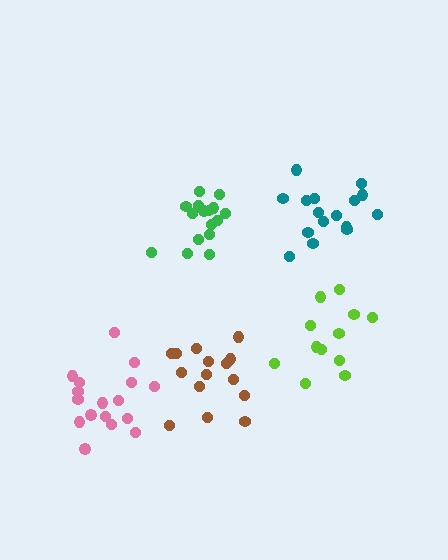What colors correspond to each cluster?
The clusters are colored: lime, brown, green, teal, pink.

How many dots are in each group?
Group 1: 12 dots, Group 2: 15 dots, Group 3: 16 dots, Group 4: 16 dots, Group 5: 17 dots (76 total).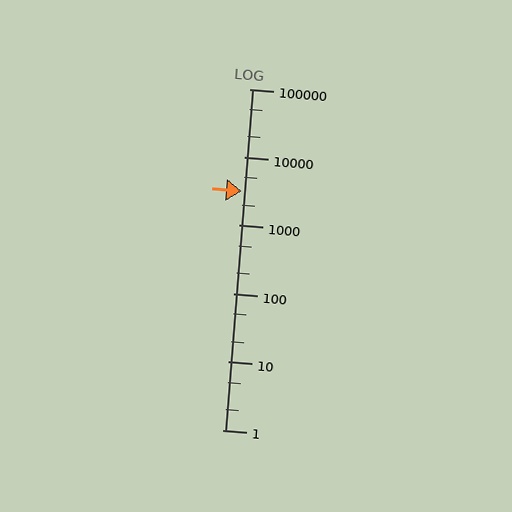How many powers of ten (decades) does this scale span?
The scale spans 5 decades, from 1 to 100000.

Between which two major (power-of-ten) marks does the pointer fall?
The pointer is between 1000 and 10000.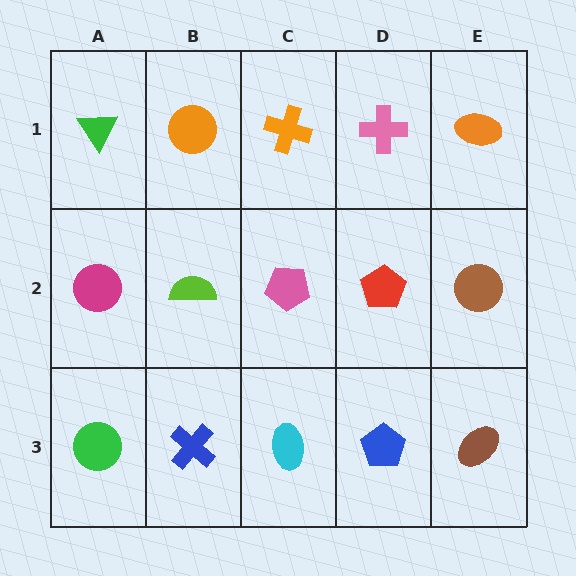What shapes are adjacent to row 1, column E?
A brown circle (row 2, column E), a pink cross (row 1, column D).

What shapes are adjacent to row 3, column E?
A brown circle (row 2, column E), a blue pentagon (row 3, column D).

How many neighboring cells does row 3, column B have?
3.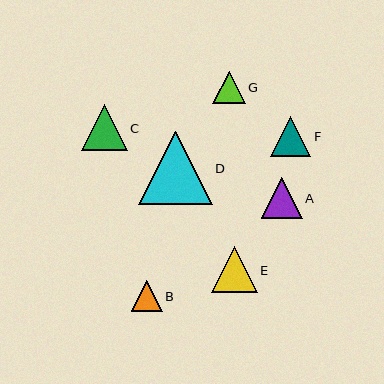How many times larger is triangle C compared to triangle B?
Triangle C is approximately 1.5 times the size of triangle B.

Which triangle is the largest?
Triangle D is the largest with a size of approximately 73 pixels.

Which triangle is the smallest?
Triangle B is the smallest with a size of approximately 31 pixels.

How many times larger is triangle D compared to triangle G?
Triangle D is approximately 2.2 times the size of triangle G.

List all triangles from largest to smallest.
From largest to smallest: D, E, C, A, F, G, B.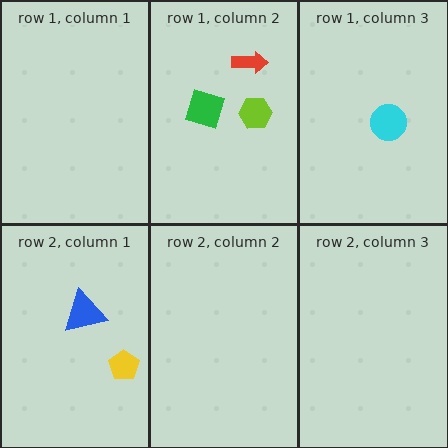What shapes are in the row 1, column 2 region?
The lime hexagon, the green diamond, the red arrow.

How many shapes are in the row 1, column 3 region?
1.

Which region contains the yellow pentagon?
The row 2, column 1 region.